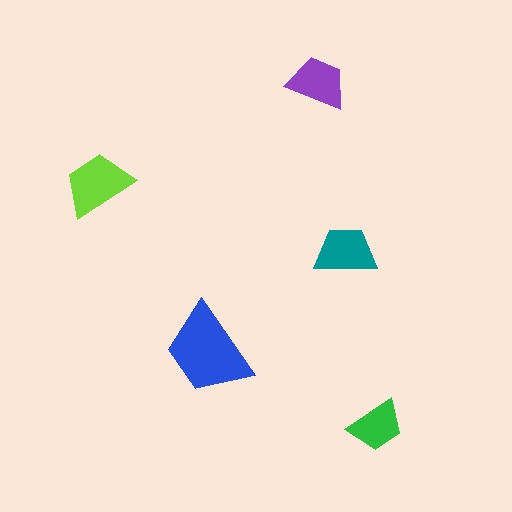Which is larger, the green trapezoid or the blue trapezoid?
The blue one.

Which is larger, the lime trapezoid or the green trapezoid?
The lime one.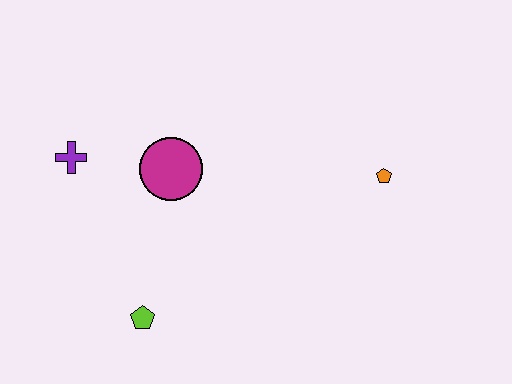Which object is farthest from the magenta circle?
The orange pentagon is farthest from the magenta circle.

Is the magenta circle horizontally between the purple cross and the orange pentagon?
Yes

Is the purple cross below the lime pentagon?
No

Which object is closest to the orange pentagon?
The magenta circle is closest to the orange pentagon.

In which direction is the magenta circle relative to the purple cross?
The magenta circle is to the right of the purple cross.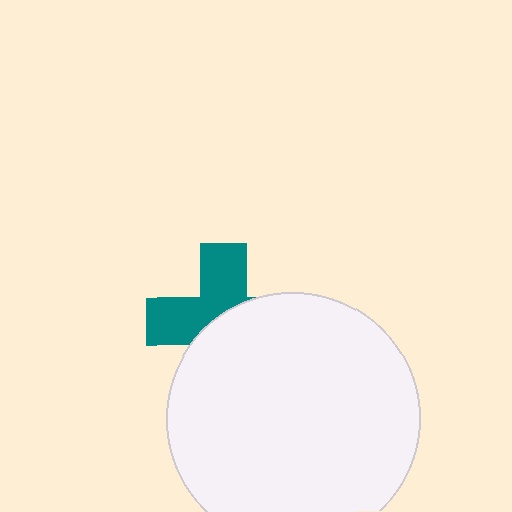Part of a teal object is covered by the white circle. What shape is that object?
It is a cross.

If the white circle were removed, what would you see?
You would see the complete teal cross.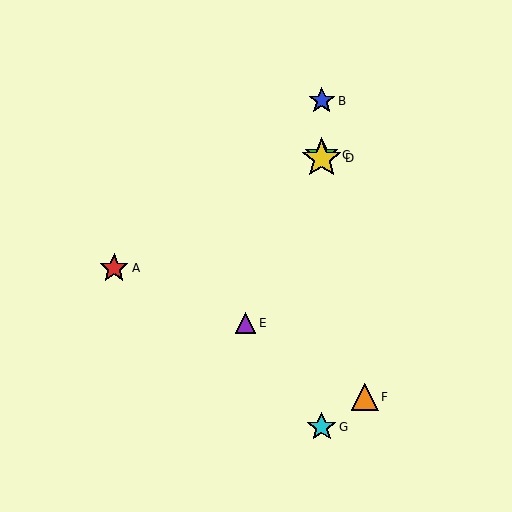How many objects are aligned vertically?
4 objects (B, C, D, G) are aligned vertically.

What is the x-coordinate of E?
Object E is at x≈246.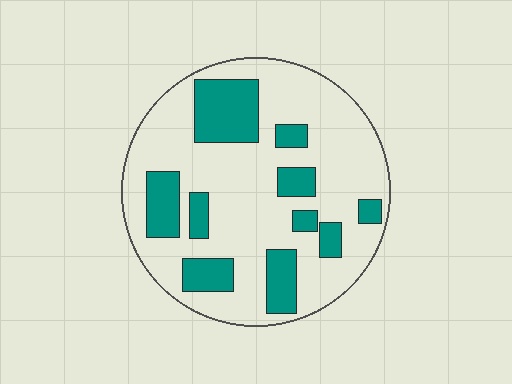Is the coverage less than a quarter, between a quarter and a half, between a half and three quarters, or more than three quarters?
Between a quarter and a half.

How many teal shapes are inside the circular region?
10.